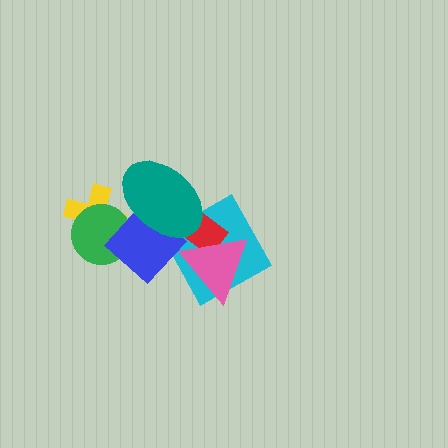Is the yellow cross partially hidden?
Yes, it is partially covered by another shape.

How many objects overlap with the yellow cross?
2 objects overlap with the yellow cross.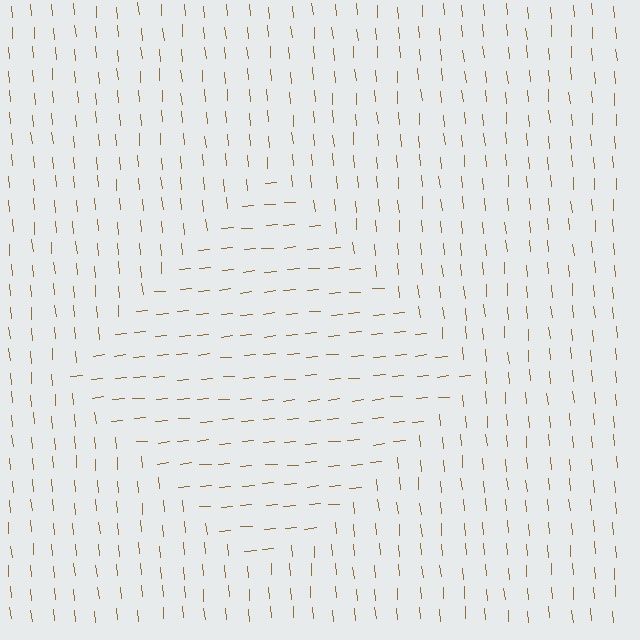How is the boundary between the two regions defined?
The boundary is defined purely by a change in line orientation (approximately 90 degrees difference). All lines are the same color and thickness.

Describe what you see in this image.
The image is filled with small brown line segments. A diamond region in the image has lines oriented differently from the surrounding lines, creating a visible texture boundary.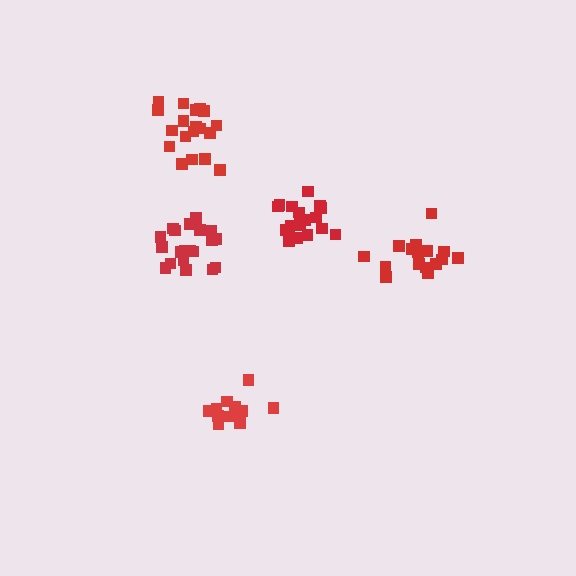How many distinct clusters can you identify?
There are 5 distinct clusters.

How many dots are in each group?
Group 1: 14 dots, Group 2: 20 dots, Group 3: 17 dots, Group 4: 19 dots, Group 5: 19 dots (89 total).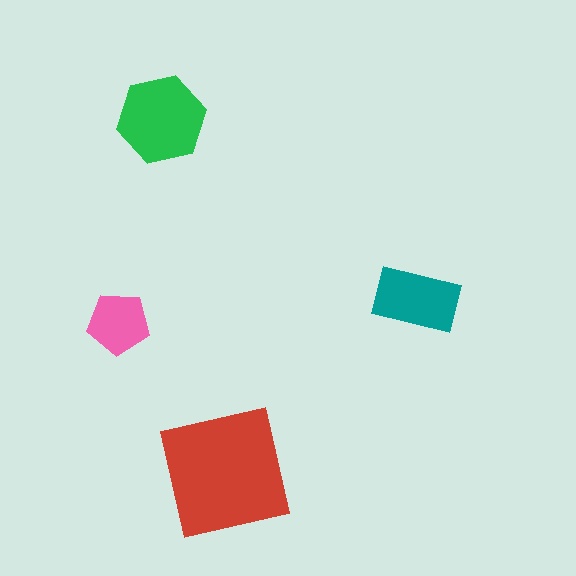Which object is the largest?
The red square.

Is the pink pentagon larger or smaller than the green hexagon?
Smaller.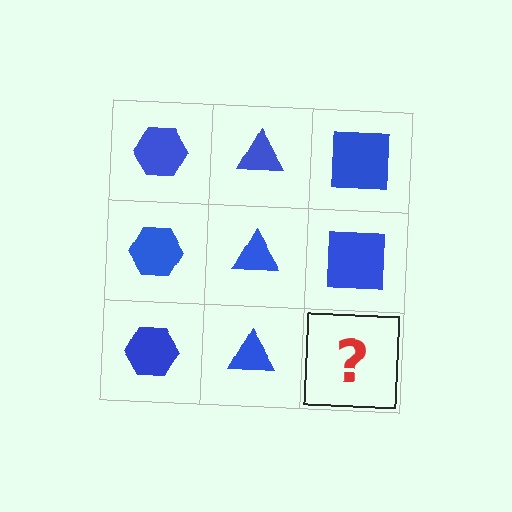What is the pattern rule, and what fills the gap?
The rule is that each column has a consistent shape. The gap should be filled with a blue square.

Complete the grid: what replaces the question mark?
The question mark should be replaced with a blue square.